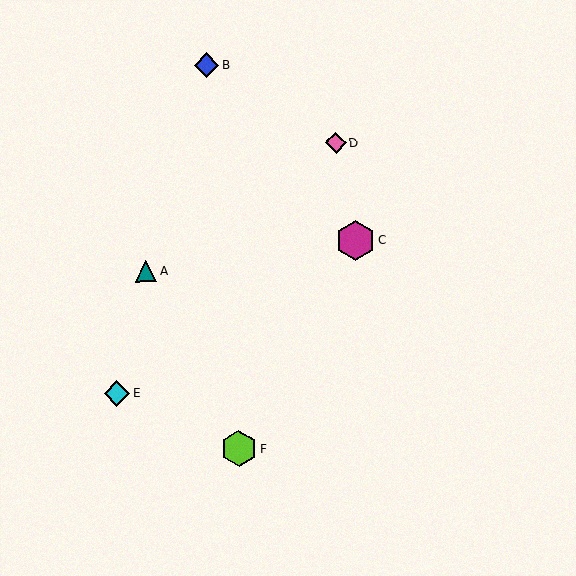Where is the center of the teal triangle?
The center of the teal triangle is at (146, 272).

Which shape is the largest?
The magenta hexagon (labeled C) is the largest.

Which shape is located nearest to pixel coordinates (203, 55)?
The blue diamond (labeled B) at (207, 66) is nearest to that location.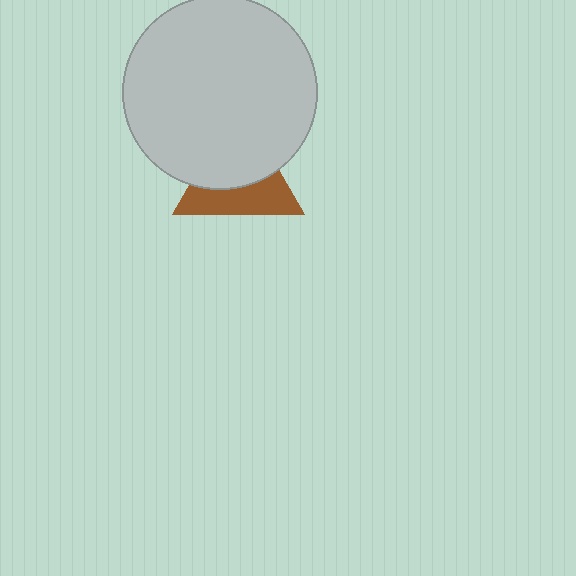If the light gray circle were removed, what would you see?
You would see the complete brown triangle.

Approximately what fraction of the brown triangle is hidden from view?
Roughly 54% of the brown triangle is hidden behind the light gray circle.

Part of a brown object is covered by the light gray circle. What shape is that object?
It is a triangle.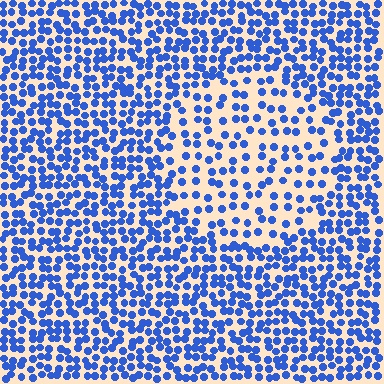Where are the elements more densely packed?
The elements are more densely packed outside the circle boundary.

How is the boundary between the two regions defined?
The boundary is defined by a change in element density (approximately 1.9x ratio). All elements are the same color, size, and shape.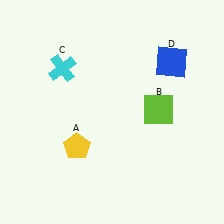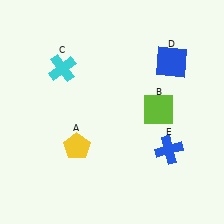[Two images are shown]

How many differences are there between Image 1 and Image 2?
There is 1 difference between the two images.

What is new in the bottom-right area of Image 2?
A blue cross (E) was added in the bottom-right area of Image 2.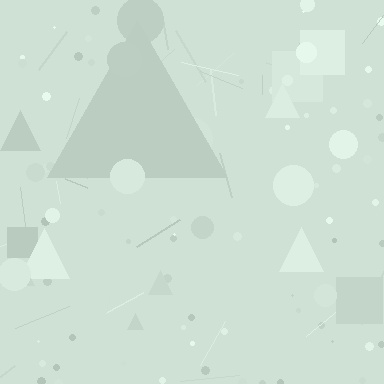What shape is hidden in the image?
A triangle is hidden in the image.